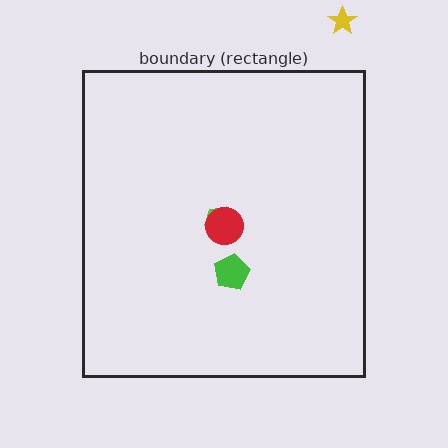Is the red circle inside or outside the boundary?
Inside.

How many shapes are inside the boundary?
3 inside, 1 outside.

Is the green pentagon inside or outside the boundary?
Inside.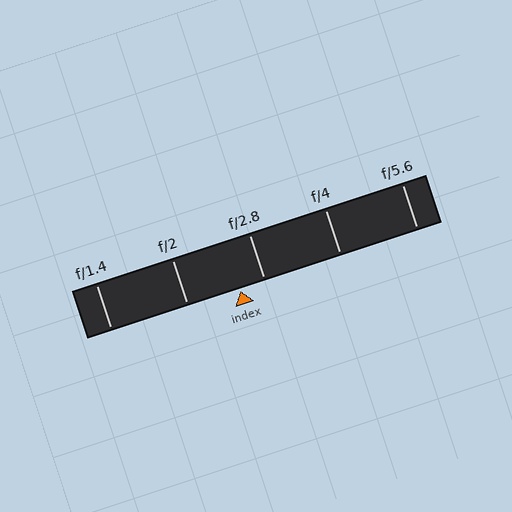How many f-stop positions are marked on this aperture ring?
There are 5 f-stop positions marked.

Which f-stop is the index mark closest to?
The index mark is closest to f/2.8.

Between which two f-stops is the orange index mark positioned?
The index mark is between f/2 and f/2.8.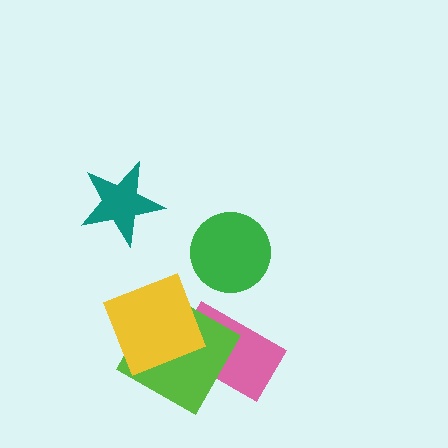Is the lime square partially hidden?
Yes, it is partially covered by another shape.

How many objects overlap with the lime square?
2 objects overlap with the lime square.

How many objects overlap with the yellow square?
2 objects overlap with the yellow square.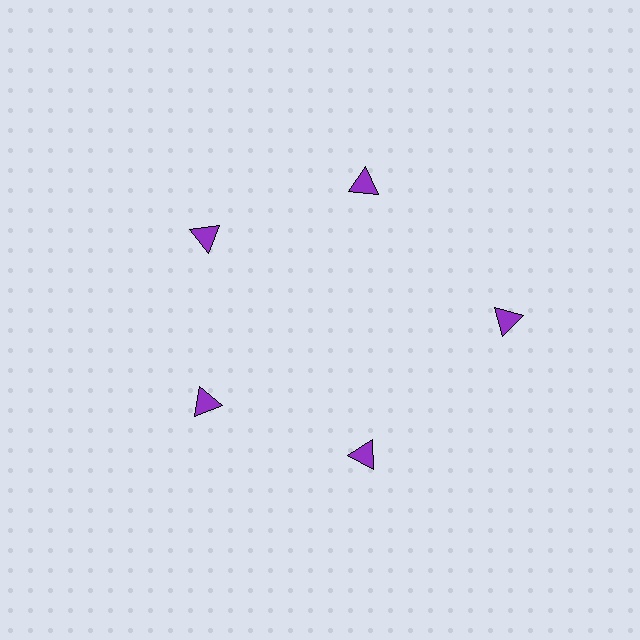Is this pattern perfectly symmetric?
No. The 5 purple triangles are arranged in a ring, but one element near the 3 o'clock position is pushed outward from the center, breaking the 5-fold rotational symmetry.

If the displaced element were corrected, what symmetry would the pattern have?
It would have 5-fold rotational symmetry — the pattern would map onto itself every 72 degrees.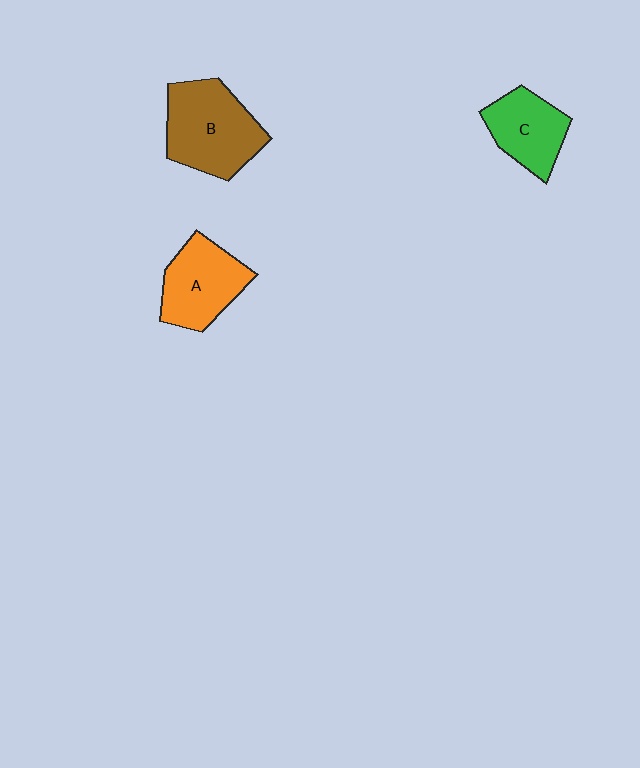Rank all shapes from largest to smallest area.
From largest to smallest: B (brown), A (orange), C (green).